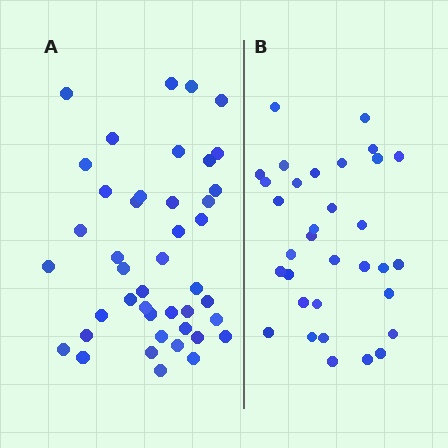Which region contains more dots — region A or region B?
Region A (the left region) has more dots.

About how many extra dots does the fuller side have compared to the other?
Region A has roughly 10 or so more dots than region B.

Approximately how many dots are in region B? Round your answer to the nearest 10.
About 30 dots. (The exact count is 33, which rounds to 30.)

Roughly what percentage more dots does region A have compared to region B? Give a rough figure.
About 30% more.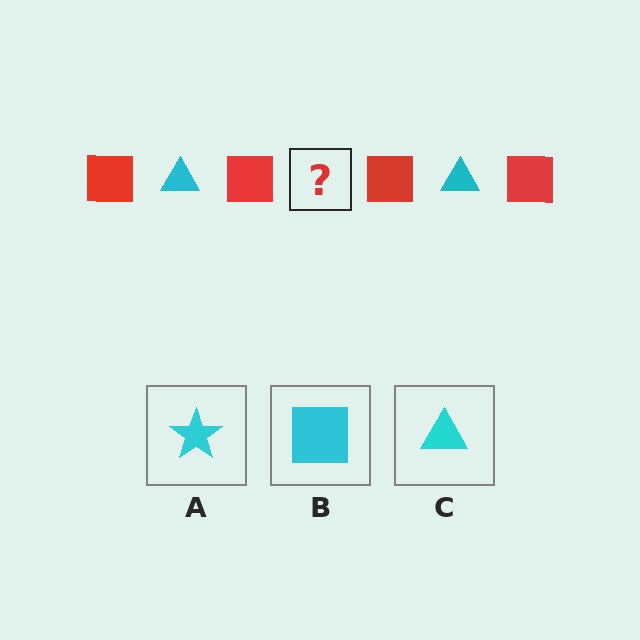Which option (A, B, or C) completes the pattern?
C.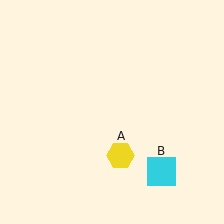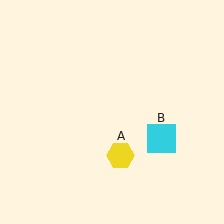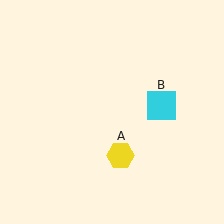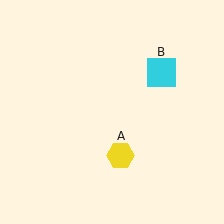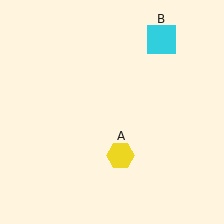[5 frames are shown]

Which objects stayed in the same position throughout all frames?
Yellow hexagon (object A) remained stationary.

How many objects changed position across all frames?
1 object changed position: cyan square (object B).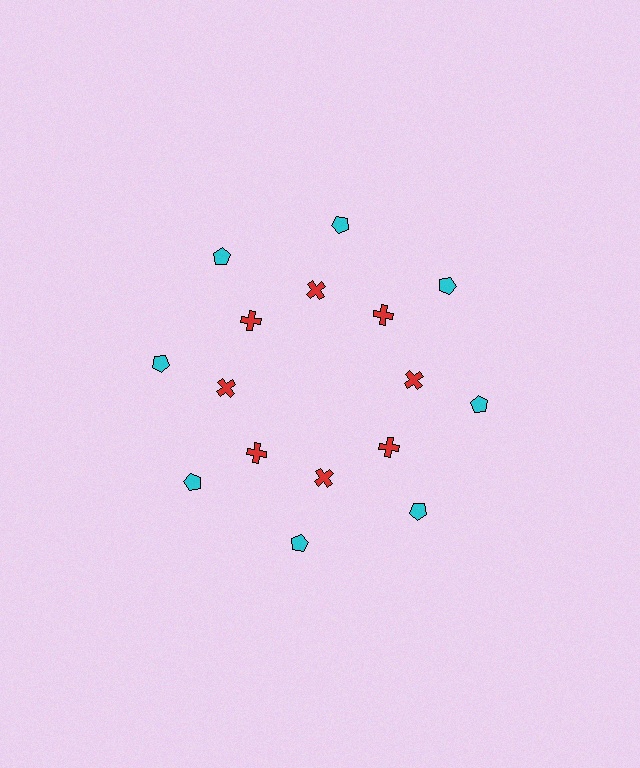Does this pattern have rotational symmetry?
Yes, this pattern has 8-fold rotational symmetry. It looks the same after rotating 45 degrees around the center.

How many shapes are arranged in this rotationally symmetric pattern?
There are 16 shapes, arranged in 8 groups of 2.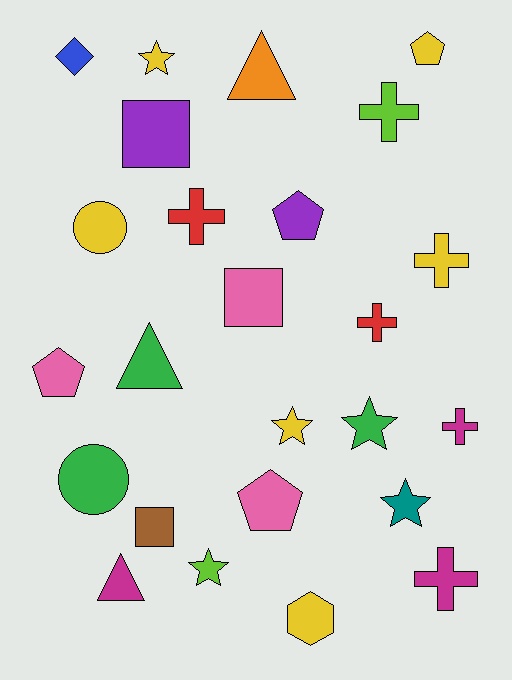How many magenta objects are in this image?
There are 3 magenta objects.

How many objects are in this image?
There are 25 objects.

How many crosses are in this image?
There are 6 crosses.